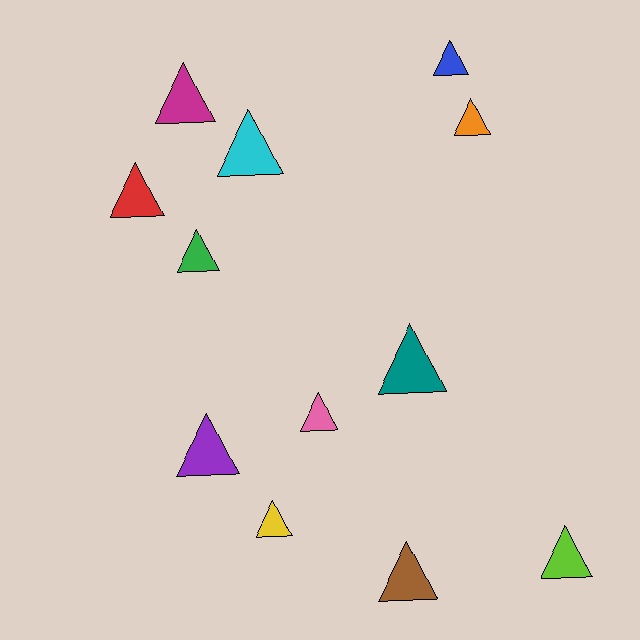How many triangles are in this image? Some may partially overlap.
There are 12 triangles.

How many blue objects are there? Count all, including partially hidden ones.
There is 1 blue object.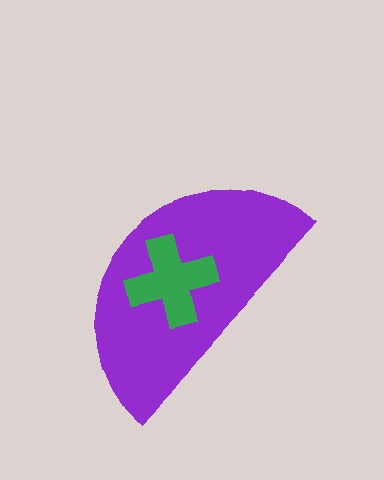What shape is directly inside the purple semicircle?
The green cross.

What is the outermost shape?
The purple semicircle.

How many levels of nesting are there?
2.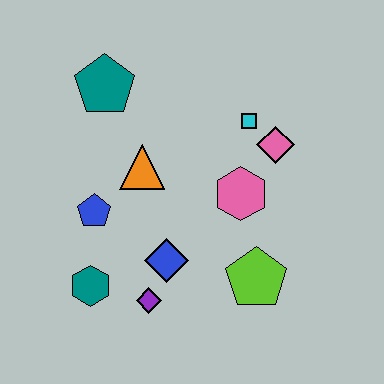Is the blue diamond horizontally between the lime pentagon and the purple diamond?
Yes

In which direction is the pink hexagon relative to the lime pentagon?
The pink hexagon is above the lime pentagon.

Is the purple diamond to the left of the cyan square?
Yes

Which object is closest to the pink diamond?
The cyan square is closest to the pink diamond.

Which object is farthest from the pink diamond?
The teal hexagon is farthest from the pink diamond.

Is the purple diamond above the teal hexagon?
No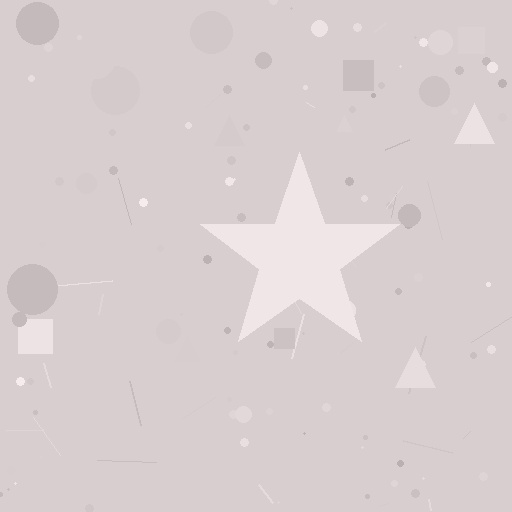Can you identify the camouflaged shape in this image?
The camouflaged shape is a star.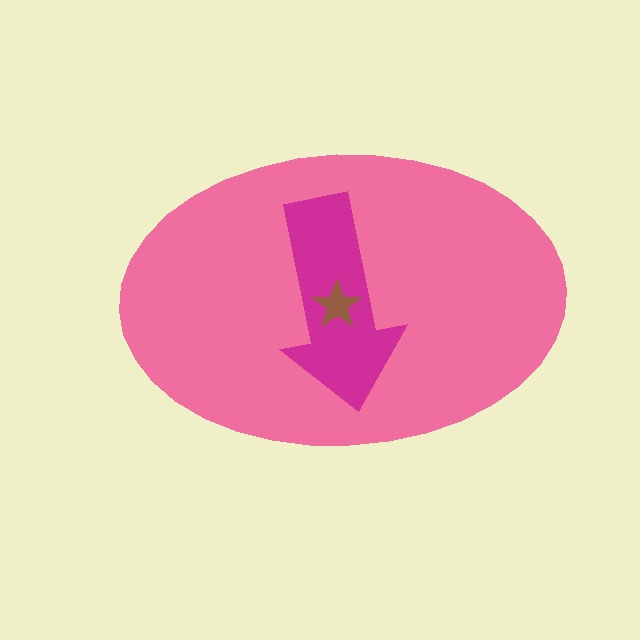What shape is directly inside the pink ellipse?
The magenta arrow.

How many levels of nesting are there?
3.